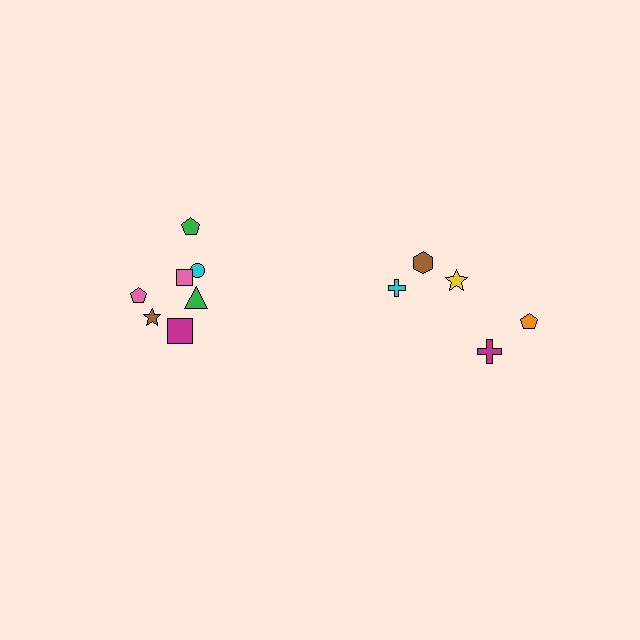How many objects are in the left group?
There are 7 objects.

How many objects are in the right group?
There are 5 objects.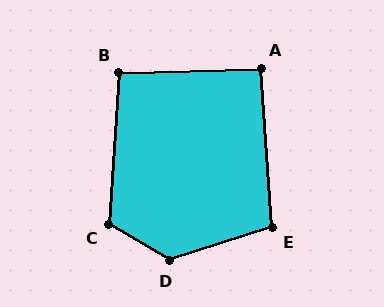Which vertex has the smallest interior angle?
A, at approximately 92 degrees.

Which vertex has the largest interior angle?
D, at approximately 132 degrees.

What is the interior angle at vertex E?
Approximately 104 degrees (obtuse).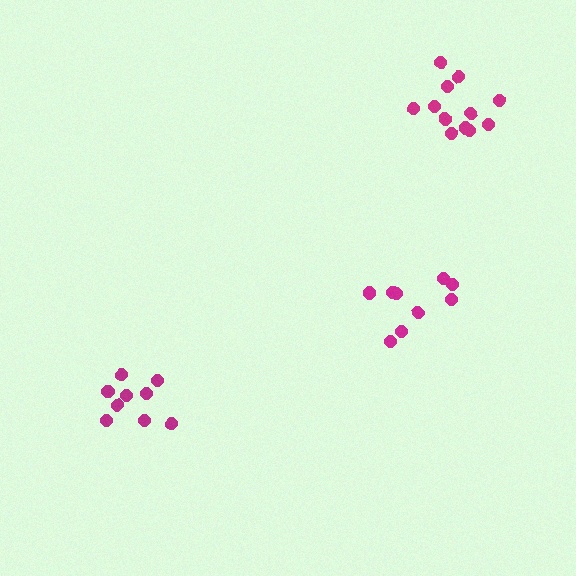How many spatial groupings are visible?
There are 3 spatial groupings.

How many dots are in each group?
Group 1: 12 dots, Group 2: 9 dots, Group 3: 9 dots (30 total).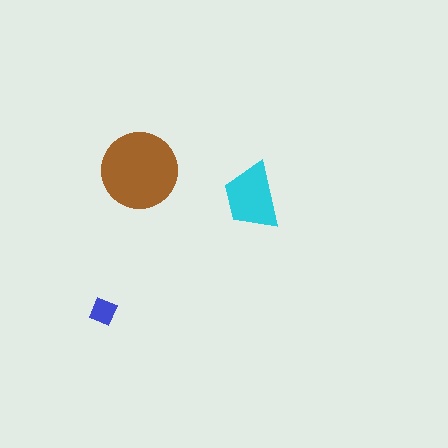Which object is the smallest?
The blue diamond.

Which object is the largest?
The brown circle.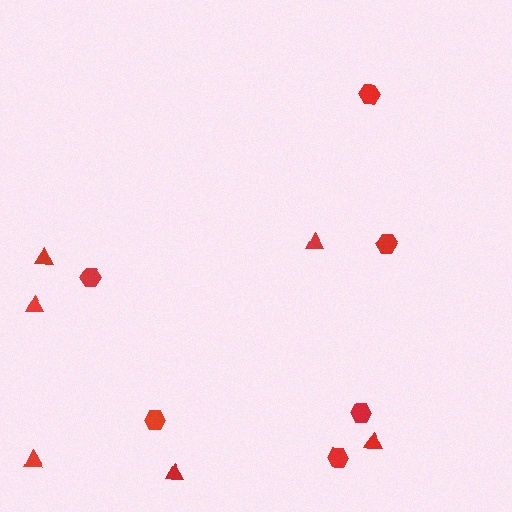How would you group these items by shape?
There are 2 groups: one group of hexagons (6) and one group of triangles (6).